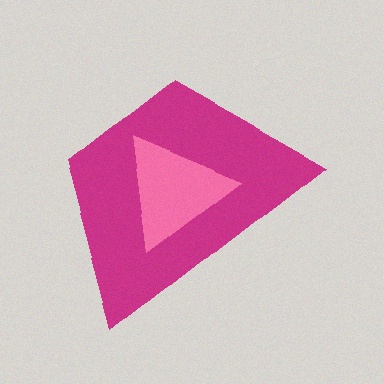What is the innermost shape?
The pink triangle.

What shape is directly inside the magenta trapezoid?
The pink triangle.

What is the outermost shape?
The magenta trapezoid.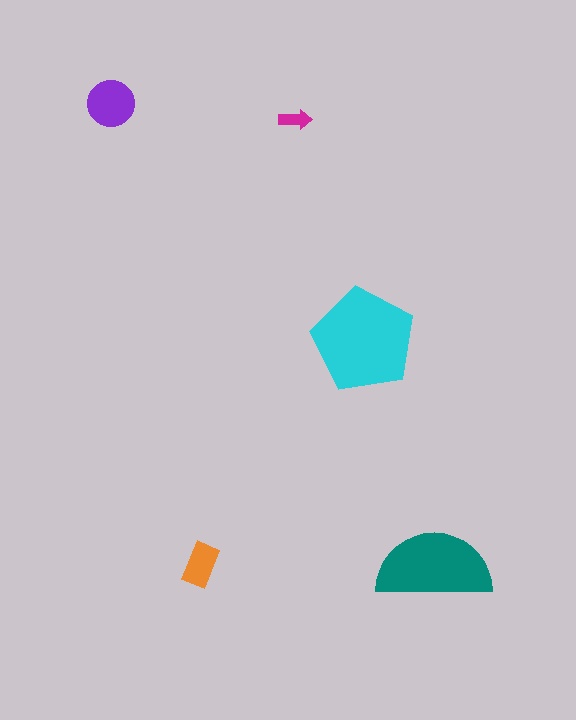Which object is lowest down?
The orange rectangle is bottommost.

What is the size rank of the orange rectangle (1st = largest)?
4th.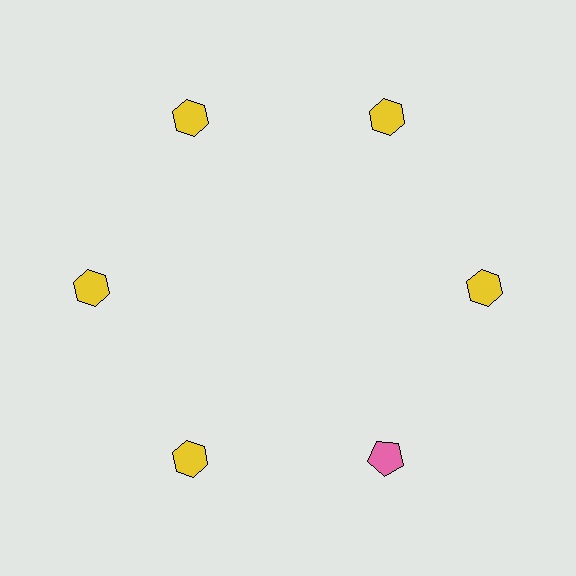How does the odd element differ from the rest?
It differs in both color (pink instead of yellow) and shape (pentagon instead of hexagon).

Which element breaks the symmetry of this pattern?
The pink pentagon at roughly the 5 o'clock position breaks the symmetry. All other shapes are yellow hexagons.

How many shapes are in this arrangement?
There are 6 shapes arranged in a ring pattern.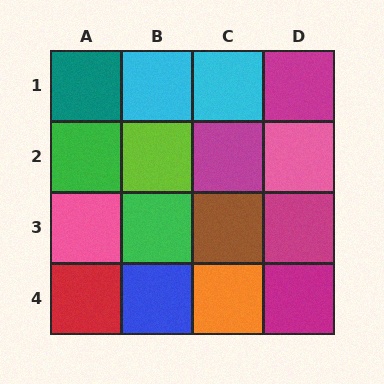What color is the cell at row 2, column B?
Lime.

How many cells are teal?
1 cell is teal.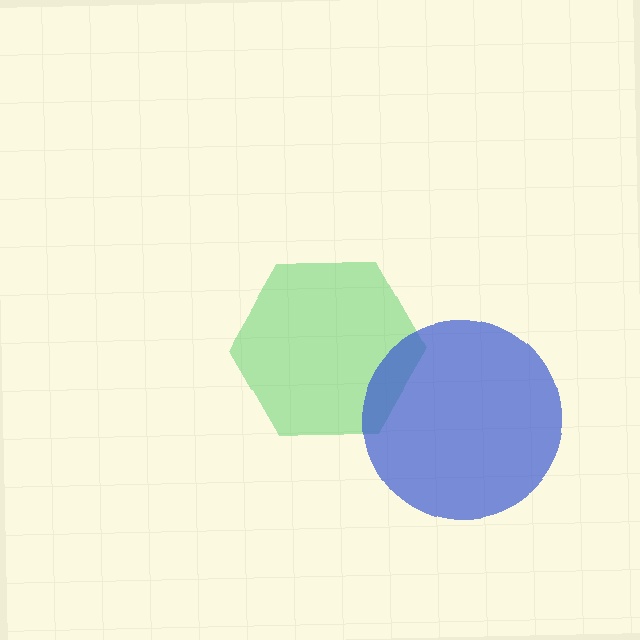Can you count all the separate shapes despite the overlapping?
Yes, there are 2 separate shapes.